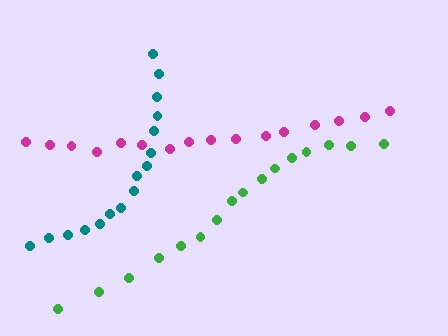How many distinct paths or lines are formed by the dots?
There are 3 distinct paths.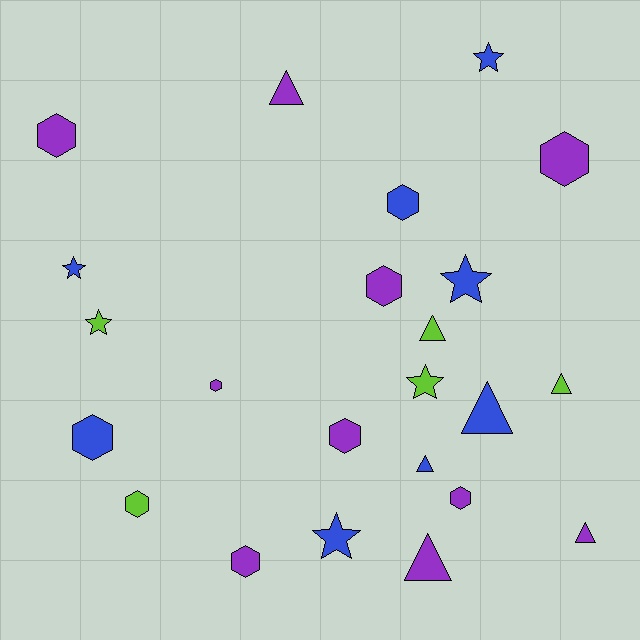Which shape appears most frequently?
Hexagon, with 10 objects.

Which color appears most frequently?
Purple, with 10 objects.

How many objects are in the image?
There are 23 objects.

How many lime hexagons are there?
There is 1 lime hexagon.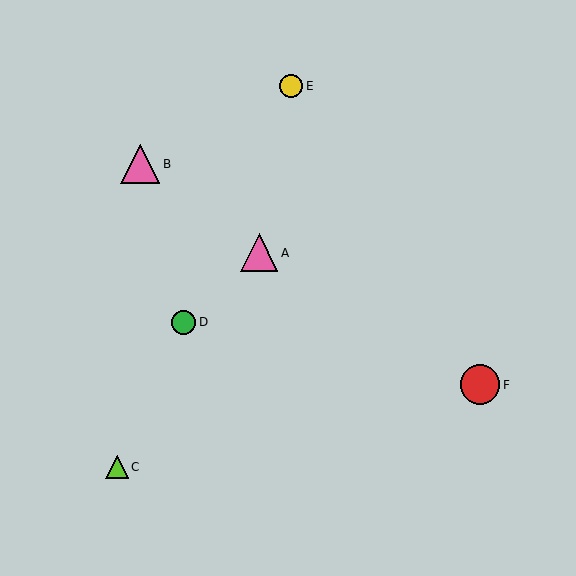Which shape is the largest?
The red circle (labeled F) is the largest.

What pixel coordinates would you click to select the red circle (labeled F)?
Click at (480, 385) to select the red circle F.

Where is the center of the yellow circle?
The center of the yellow circle is at (291, 86).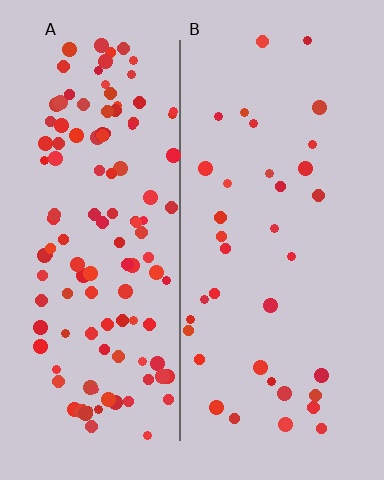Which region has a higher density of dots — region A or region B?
A (the left).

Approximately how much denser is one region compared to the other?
Approximately 3.4× — region A over region B.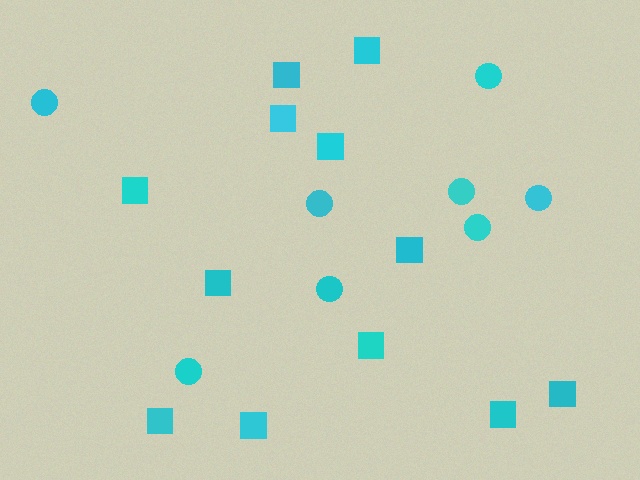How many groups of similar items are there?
There are 2 groups: one group of circles (8) and one group of squares (12).